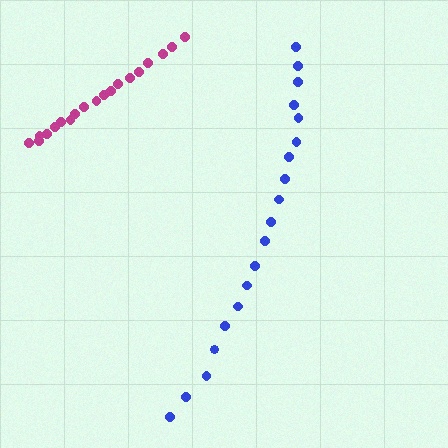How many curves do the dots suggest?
There are 2 distinct paths.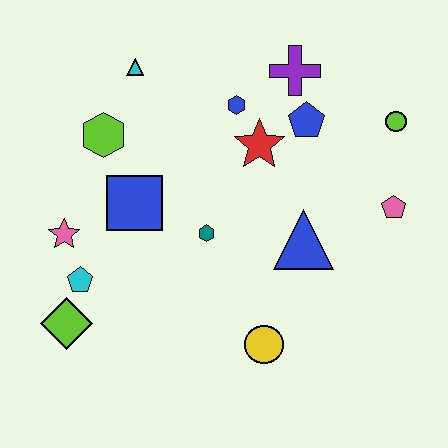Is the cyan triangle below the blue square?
No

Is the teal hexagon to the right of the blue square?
Yes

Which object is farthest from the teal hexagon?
The lime circle is farthest from the teal hexagon.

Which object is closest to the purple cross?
The blue pentagon is closest to the purple cross.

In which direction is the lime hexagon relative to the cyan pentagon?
The lime hexagon is above the cyan pentagon.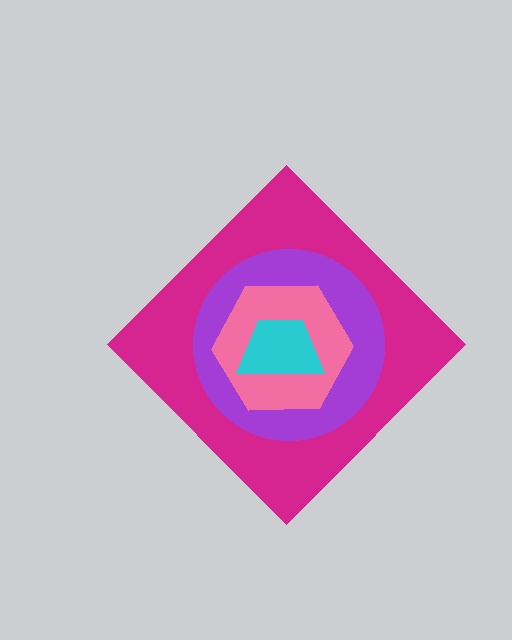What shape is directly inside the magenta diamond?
The purple circle.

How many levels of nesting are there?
4.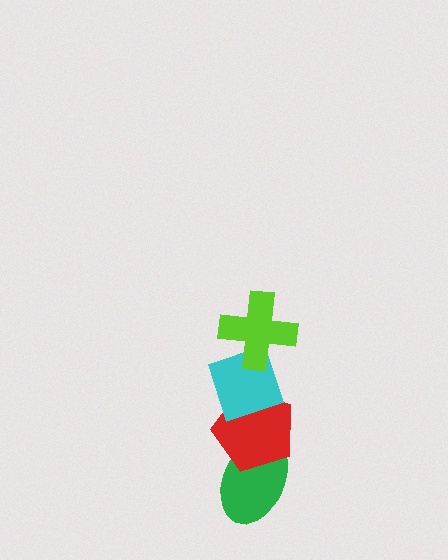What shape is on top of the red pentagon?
The cyan diamond is on top of the red pentagon.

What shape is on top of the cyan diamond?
The lime cross is on top of the cyan diamond.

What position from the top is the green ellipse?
The green ellipse is 4th from the top.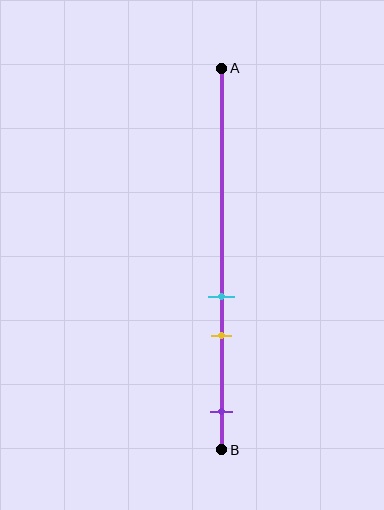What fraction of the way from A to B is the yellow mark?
The yellow mark is approximately 70% (0.7) of the way from A to B.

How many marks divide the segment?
There are 3 marks dividing the segment.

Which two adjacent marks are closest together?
The cyan and yellow marks are the closest adjacent pair.